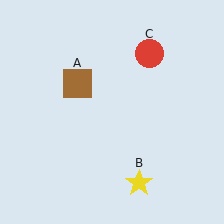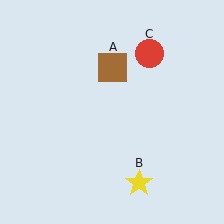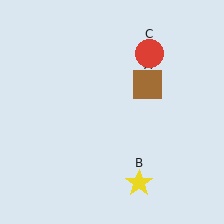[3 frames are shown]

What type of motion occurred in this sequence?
The brown square (object A) rotated clockwise around the center of the scene.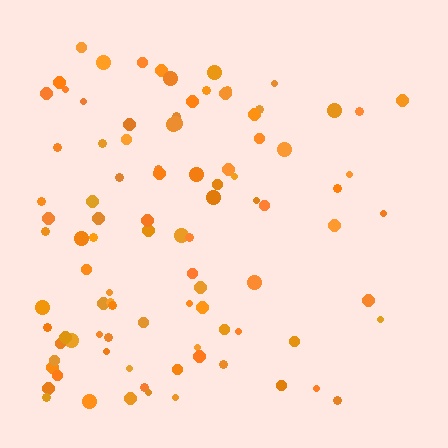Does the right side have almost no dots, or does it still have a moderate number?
Still a moderate number, just noticeably fewer than the left.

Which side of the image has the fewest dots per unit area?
The right.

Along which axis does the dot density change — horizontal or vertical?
Horizontal.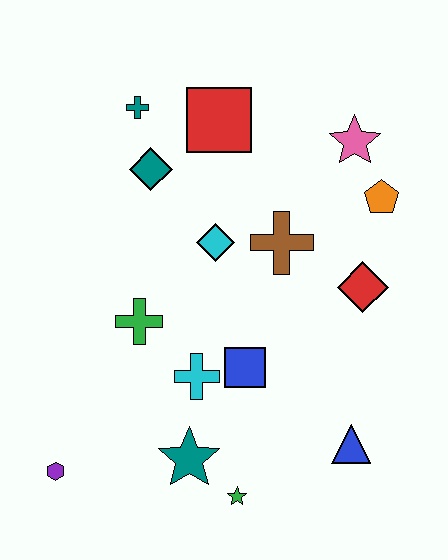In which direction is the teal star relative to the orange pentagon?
The teal star is below the orange pentagon.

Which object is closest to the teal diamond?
The teal cross is closest to the teal diamond.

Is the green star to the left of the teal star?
No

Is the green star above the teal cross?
No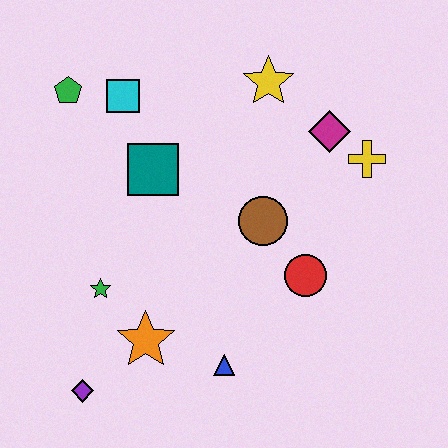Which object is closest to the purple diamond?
The orange star is closest to the purple diamond.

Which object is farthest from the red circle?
The green pentagon is farthest from the red circle.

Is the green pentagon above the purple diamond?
Yes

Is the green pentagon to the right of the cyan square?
No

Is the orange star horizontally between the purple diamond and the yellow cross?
Yes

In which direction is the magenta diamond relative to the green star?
The magenta diamond is to the right of the green star.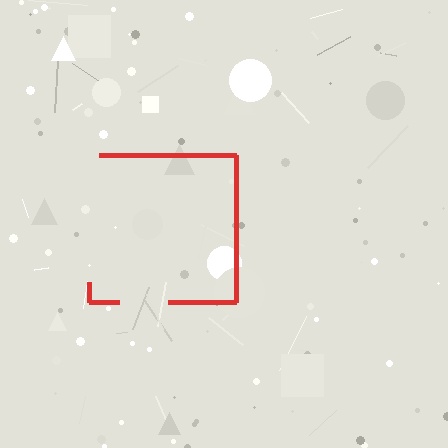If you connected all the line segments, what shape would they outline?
They would outline a square.